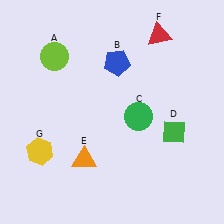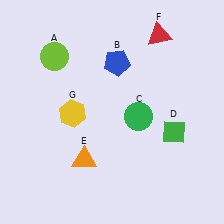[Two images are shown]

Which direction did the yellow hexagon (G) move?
The yellow hexagon (G) moved up.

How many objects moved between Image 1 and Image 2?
1 object moved between the two images.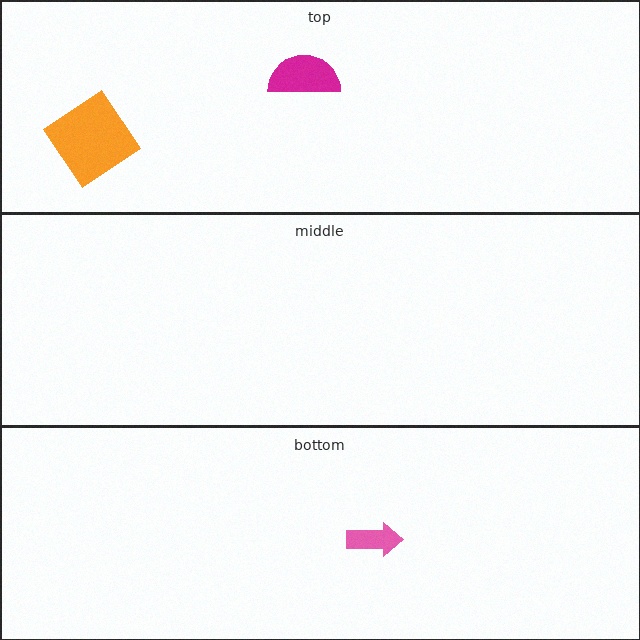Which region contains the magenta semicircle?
The top region.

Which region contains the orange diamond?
The top region.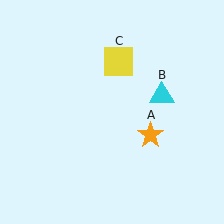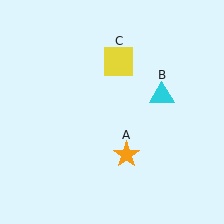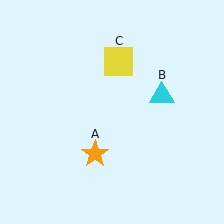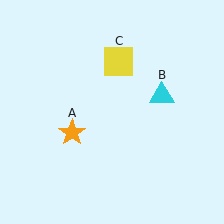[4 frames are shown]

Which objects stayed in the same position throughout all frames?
Cyan triangle (object B) and yellow square (object C) remained stationary.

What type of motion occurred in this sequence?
The orange star (object A) rotated clockwise around the center of the scene.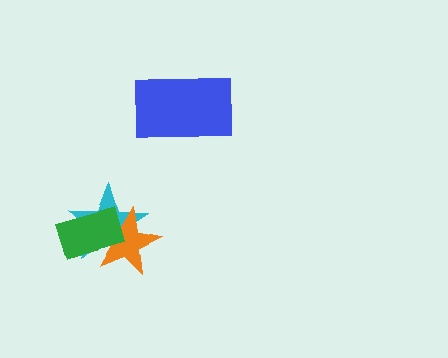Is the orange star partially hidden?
Yes, it is partially covered by another shape.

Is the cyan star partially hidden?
Yes, it is partially covered by another shape.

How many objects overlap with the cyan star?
2 objects overlap with the cyan star.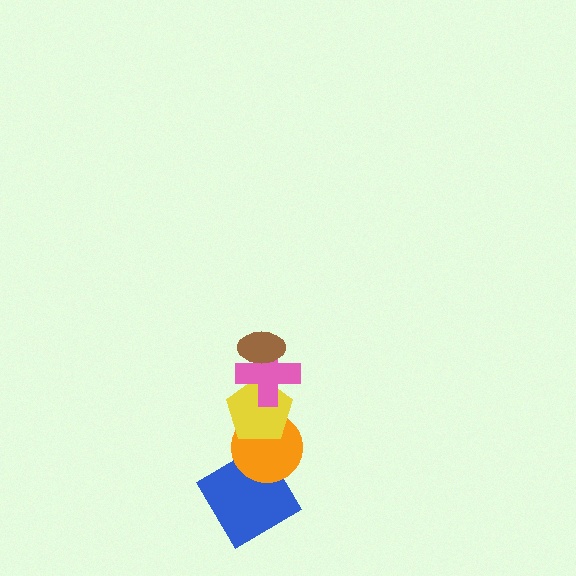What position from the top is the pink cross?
The pink cross is 2nd from the top.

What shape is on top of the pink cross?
The brown ellipse is on top of the pink cross.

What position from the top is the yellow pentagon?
The yellow pentagon is 3rd from the top.